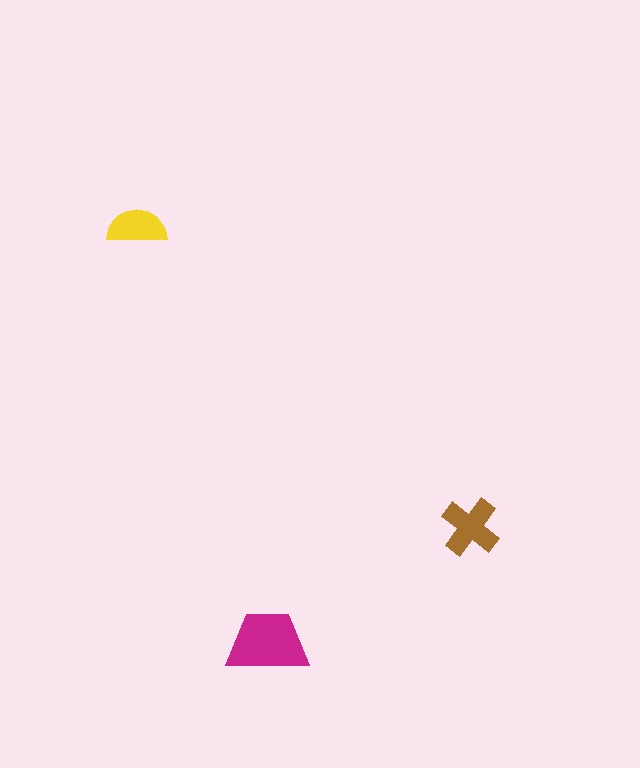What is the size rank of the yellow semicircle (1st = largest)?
3rd.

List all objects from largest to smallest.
The magenta trapezoid, the brown cross, the yellow semicircle.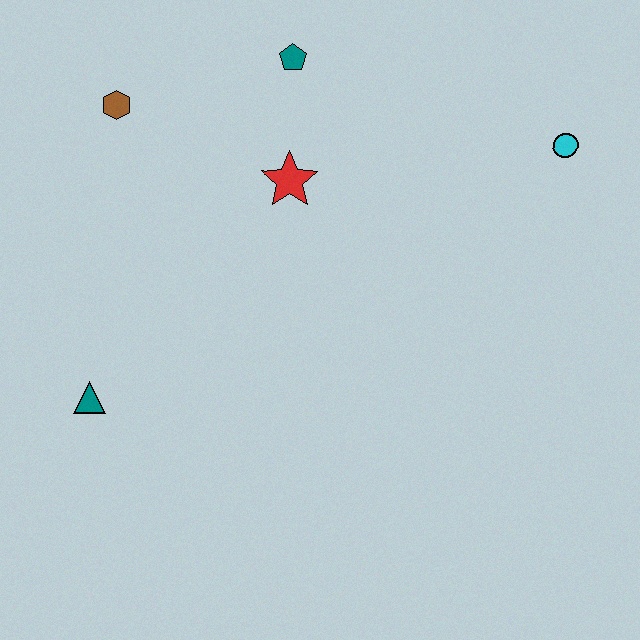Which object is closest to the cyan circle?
The red star is closest to the cyan circle.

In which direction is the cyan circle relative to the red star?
The cyan circle is to the right of the red star.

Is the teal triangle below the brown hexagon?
Yes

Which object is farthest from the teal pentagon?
The teal triangle is farthest from the teal pentagon.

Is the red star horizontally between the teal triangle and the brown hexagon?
No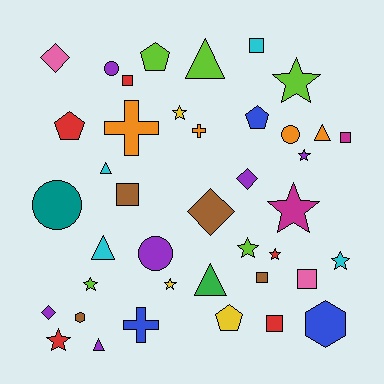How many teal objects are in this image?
There is 1 teal object.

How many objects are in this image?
There are 40 objects.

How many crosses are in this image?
There are 3 crosses.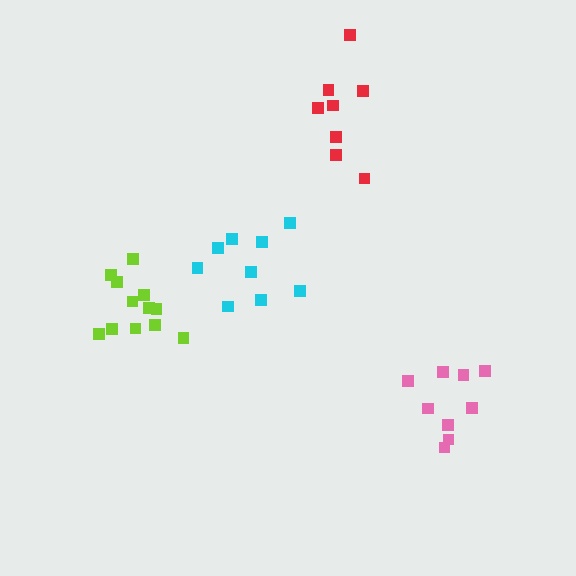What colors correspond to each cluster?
The clusters are colored: pink, red, cyan, lime.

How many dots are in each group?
Group 1: 9 dots, Group 2: 8 dots, Group 3: 9 dots, Group 4: 12 dots (38 total).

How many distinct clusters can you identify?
There are 4 distinct clusters.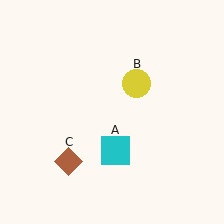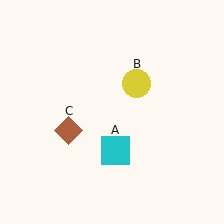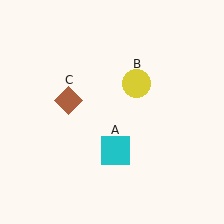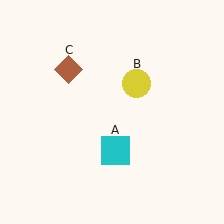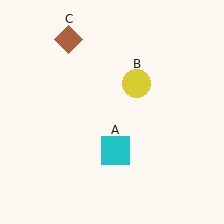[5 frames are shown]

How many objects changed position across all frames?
1 object changed position: brown diamond (object C).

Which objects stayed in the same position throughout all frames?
Cyan square (object A) and yellow circle (object B) remained stationary.